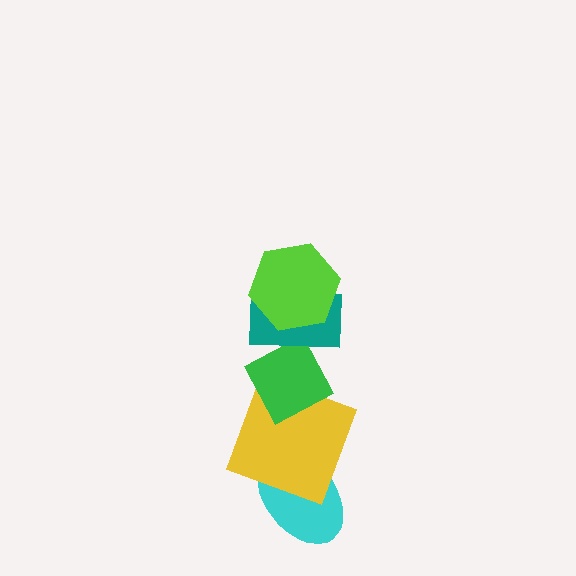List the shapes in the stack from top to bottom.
From top to bottom: the lime hexagon, the teal rectangle, the green diamond, the yellow square, the cyan ellipse.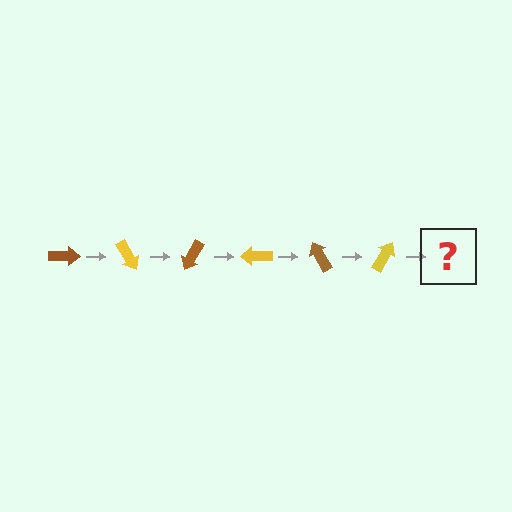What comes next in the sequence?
The next element should be a brown arrow, rotated 360 degrees from the start.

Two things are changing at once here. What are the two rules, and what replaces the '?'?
The two rules are that it rotates 60 degrees each step and the color cycles through brown and yellow. The '?' should be a brown arrow, rotated 360 degrees from the start.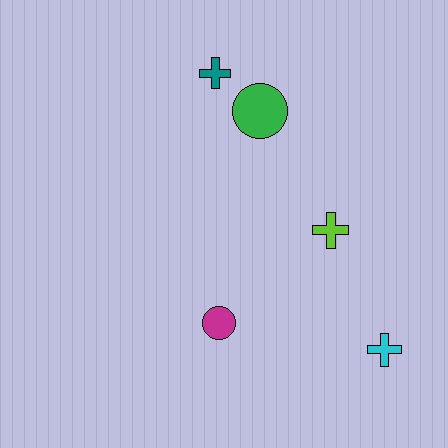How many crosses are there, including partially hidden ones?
There are 3 crosses.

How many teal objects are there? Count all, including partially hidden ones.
There is 1 teal object.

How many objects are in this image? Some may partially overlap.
There are 5 objects.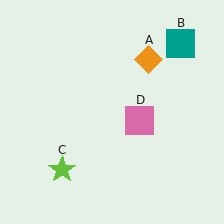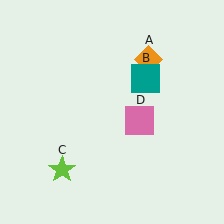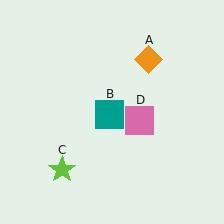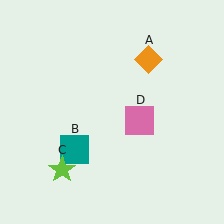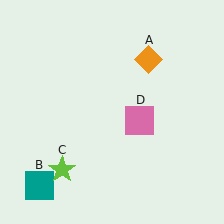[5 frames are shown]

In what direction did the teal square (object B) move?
The teal square (object B) moved down and to the left.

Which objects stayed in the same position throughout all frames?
Orange diamond (object A) and lime star (object C) and pink square (object D) remained stationary.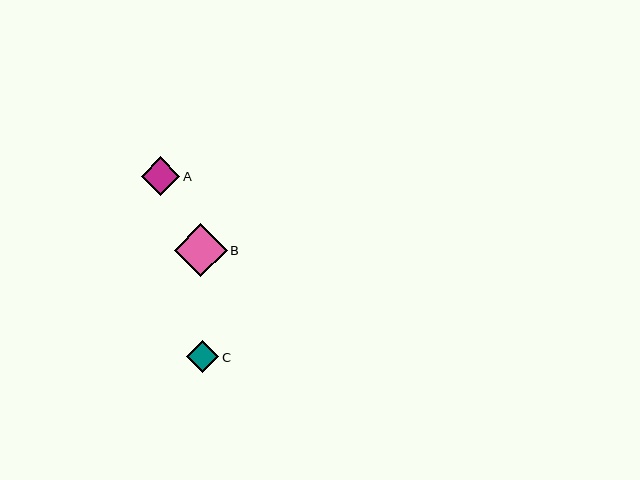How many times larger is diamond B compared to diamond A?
Diamond B is approximately 1.4 times the size of diamond A.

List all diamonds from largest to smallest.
From largest to smallest: B, A, C.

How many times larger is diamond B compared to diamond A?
Diamond B is approximately 1.4 times the size of diamond A.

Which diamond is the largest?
Diamond B is the largest with a size of approximately 53 pixels.